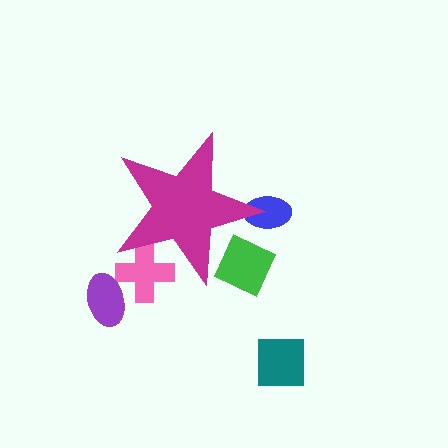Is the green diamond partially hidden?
Yes, the green diamond is partially hidden behind the magenta star.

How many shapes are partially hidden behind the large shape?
3 shapes are partially hidden.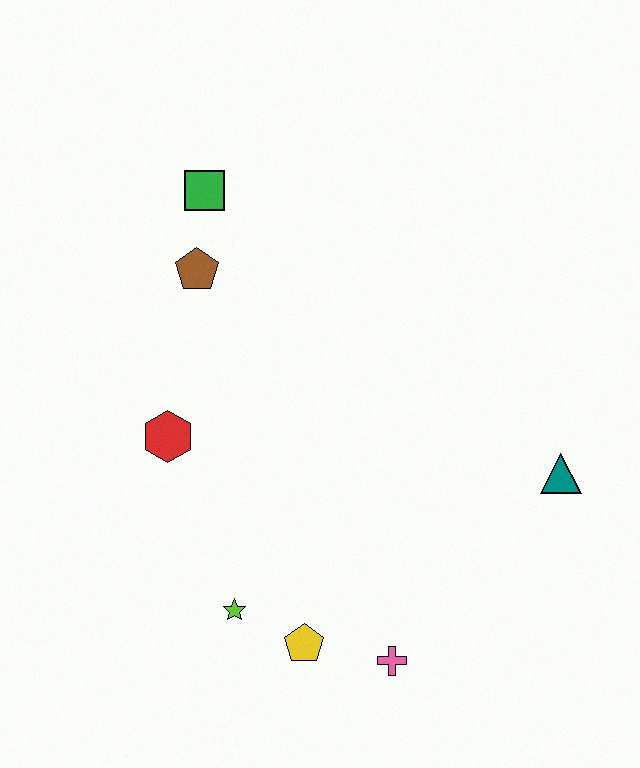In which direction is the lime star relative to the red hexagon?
The lime star is below the red hexagon.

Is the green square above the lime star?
Yes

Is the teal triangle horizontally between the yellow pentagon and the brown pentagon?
No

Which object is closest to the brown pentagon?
The green square is closest to the brown pentagon.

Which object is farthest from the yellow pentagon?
The green square is farthest from the yellow pentagon.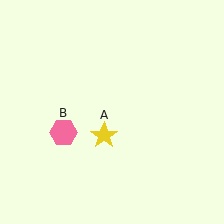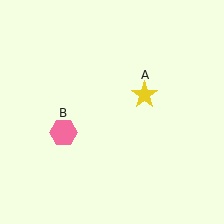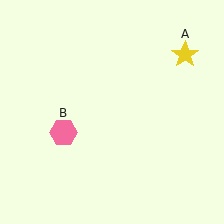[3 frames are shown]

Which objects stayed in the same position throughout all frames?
Pink hexagon (object B) remained stationary.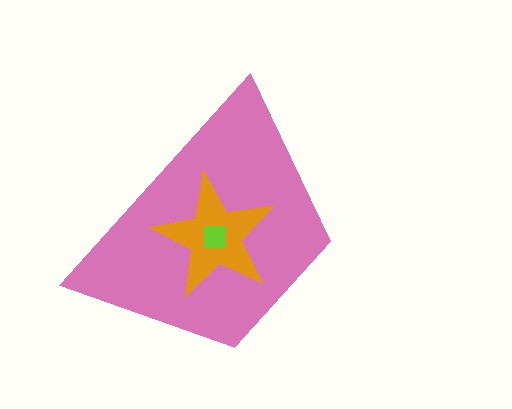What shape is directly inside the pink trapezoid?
The orange star.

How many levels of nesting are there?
3.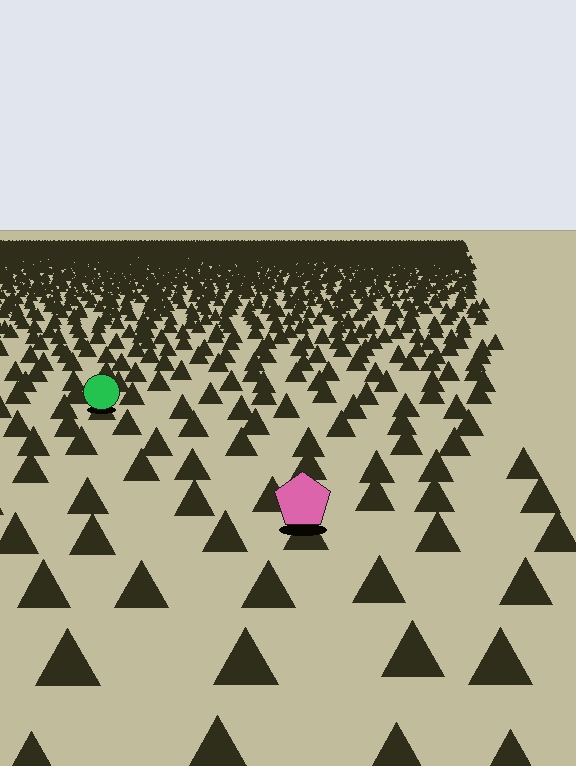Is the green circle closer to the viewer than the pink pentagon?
No. The pink pentagon is closer — you can tell from the texture gradient: the ground texture is coarser near it.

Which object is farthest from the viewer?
The green circle is farthest from the viewer. It appears smaller and the ground texture around it is denser.